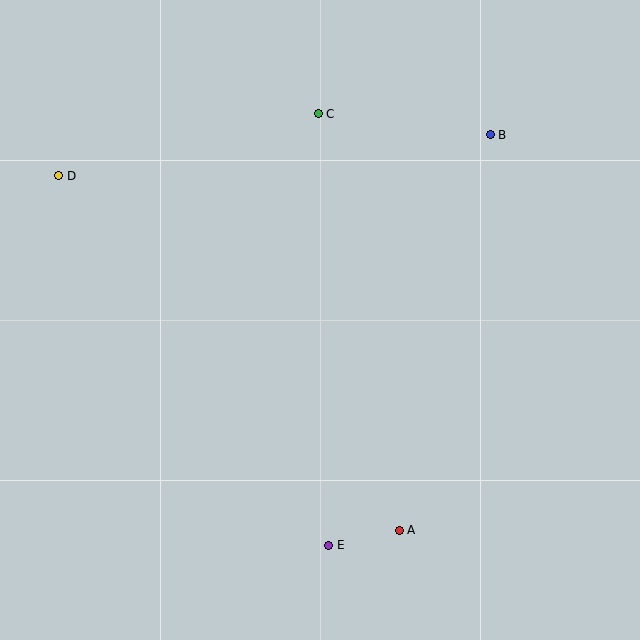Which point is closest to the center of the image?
Point C at (318, 114) is closest to the center.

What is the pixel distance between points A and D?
The distance between A and D is 492 pixels.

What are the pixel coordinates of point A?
Point A is at (399, 530).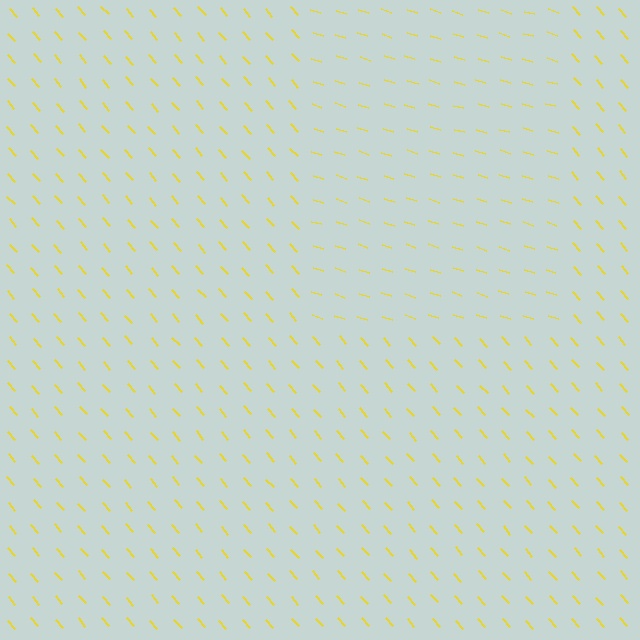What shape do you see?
I see a rectangle.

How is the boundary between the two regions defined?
The boundary is defined purely by a change in line orientation (approximately 31 degrees difference). All lines are the same color and thickness.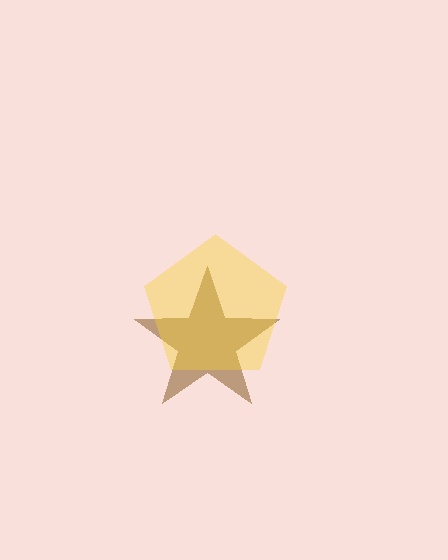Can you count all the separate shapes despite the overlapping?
Yes, there are 2 separate shapes.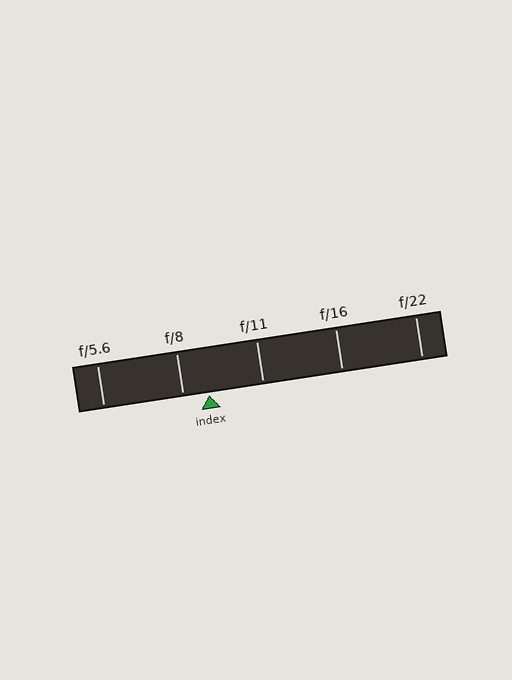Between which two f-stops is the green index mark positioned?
The index mark is between f/8 and f/11.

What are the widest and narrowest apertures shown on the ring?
The widest aperture shown is f/5.6 and the narrowest is f/22.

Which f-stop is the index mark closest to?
The index mark is closest to f/8.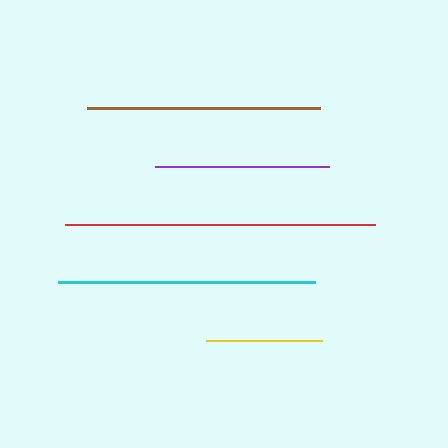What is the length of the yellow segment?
The yellow segment is approximately 116 pixels long.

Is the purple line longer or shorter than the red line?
The red line is longer than the purple line.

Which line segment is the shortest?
The yellow line is the shortest at approximately 116 pixels.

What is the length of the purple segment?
The purple segment is approximately 174 pixels long.